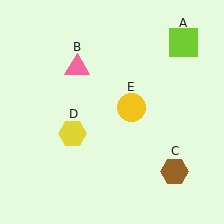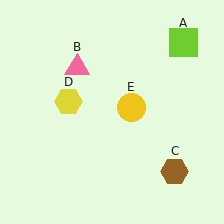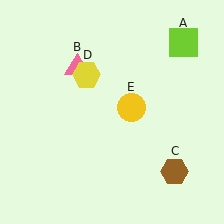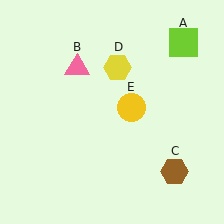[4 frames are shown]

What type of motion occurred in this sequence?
The yellow hexagon (object D) rotated clockwise around the center of the scene.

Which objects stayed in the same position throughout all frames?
Lime square (object A) and pink triangle (object B) and brown hexagon (object C) and yellow circle (object E) remained stationary.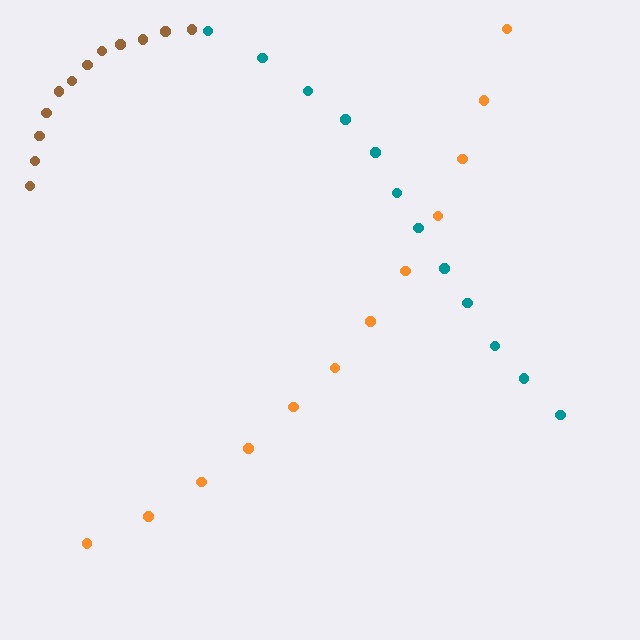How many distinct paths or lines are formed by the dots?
There are 3 distinct paths.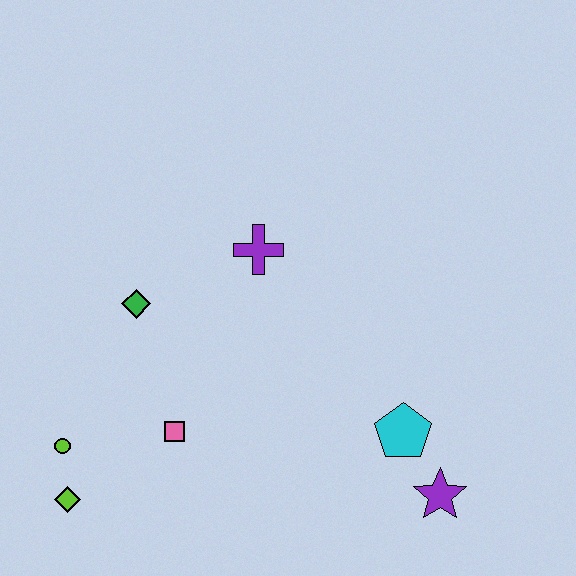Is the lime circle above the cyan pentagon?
No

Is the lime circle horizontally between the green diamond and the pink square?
No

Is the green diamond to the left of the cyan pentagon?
Yes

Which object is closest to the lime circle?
The lime diamond is closest to the lime circle.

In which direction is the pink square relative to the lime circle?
The pink square is to the right of the lime circle.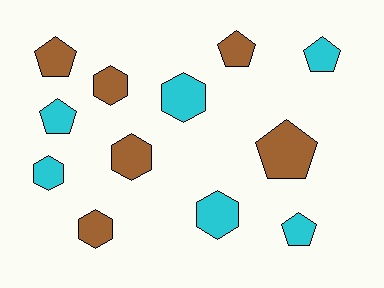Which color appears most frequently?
Cyan, with 6 objects.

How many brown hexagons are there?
There are 3 brown hexagons.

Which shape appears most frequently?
Hexagon, with 6 objects.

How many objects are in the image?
There are 12 objects.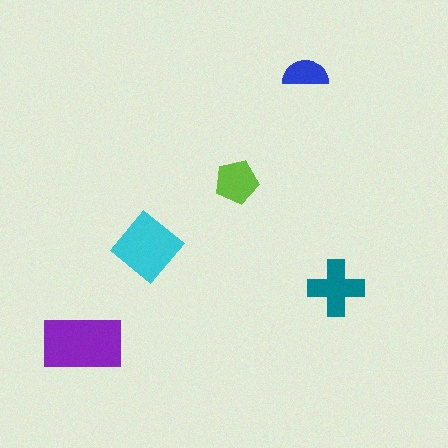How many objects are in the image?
There are 5 objects in the image.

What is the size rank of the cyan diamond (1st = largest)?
2nd.